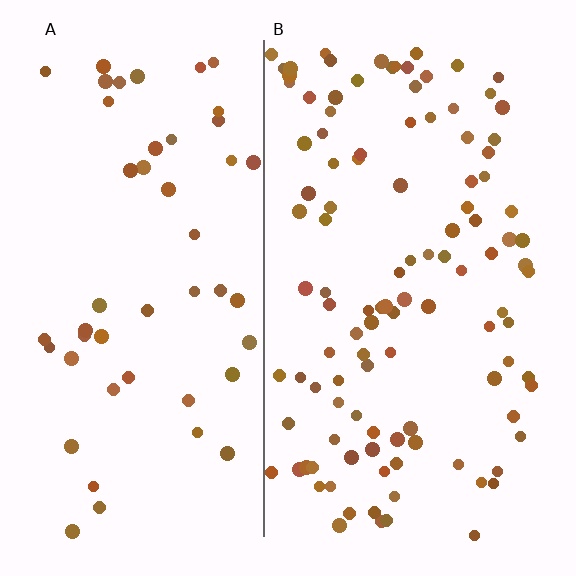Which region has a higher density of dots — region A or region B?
B (the right).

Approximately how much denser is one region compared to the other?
Approximately 2.3× — region B over region A.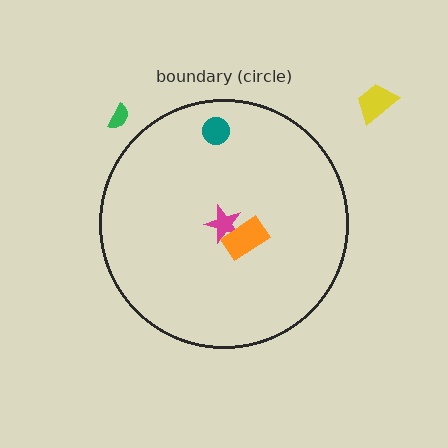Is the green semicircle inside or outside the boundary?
Outside.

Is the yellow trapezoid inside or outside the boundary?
Outside.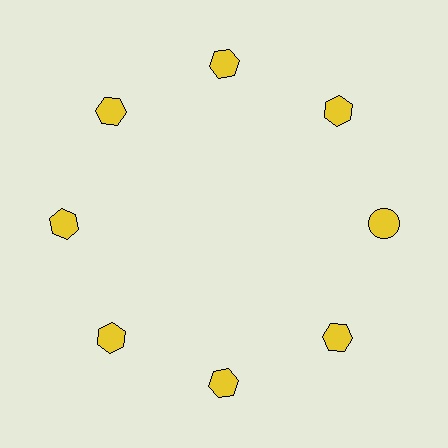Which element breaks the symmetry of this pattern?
The yellow circle at roughly the 3 o'clock position breaks the symmetry. All other shapes are yellow hexagons.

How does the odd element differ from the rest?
It has a different shape: circle instead of hexagon.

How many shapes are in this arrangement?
There are 8 shapes arranged in a ring pattern.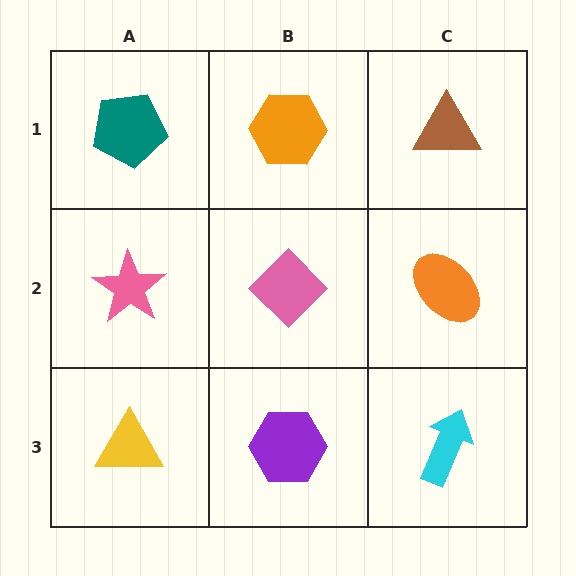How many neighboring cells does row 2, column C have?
3.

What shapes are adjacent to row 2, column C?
A brown triangle (row 1, column C), a cyan arrow (row 3, column C), a pink diamond (row 2, column B).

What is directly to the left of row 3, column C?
A purple hexagon.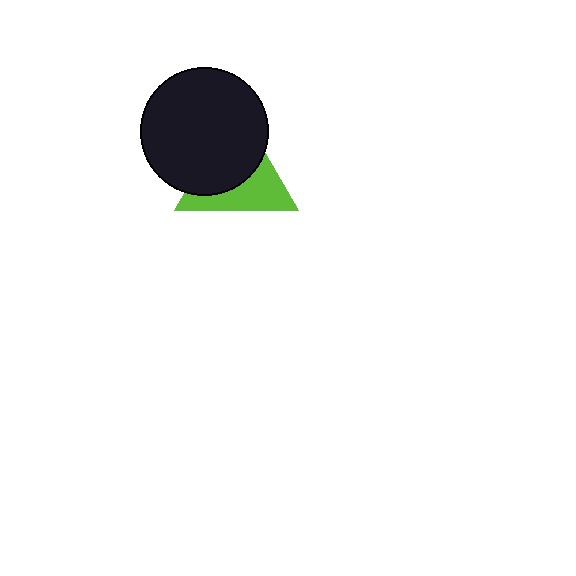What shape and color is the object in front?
The object in front is a black circle.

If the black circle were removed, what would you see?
You would see the complete lime triangle.